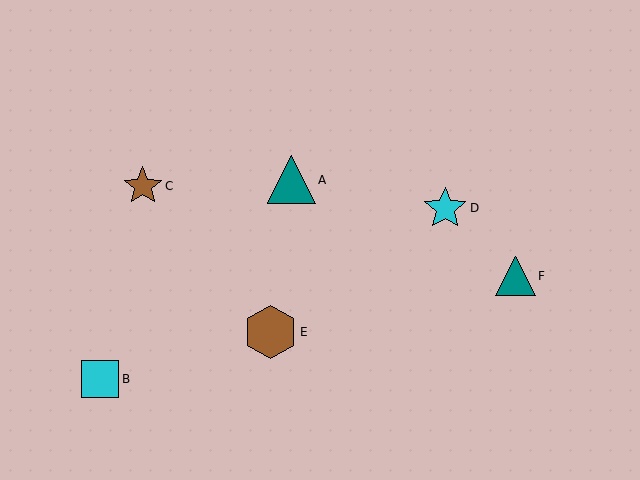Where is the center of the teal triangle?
The center of the teal triangle is at (291, 180).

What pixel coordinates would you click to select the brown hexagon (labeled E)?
Click at (270, 332) to select the brown hexagon E.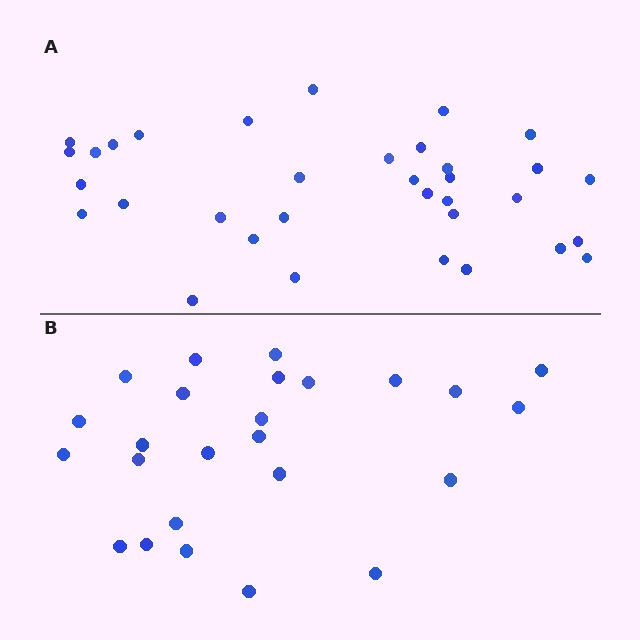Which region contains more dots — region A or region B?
Region A (the top region) has more dots.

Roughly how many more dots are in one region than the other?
Region A has roughly 8 or so more dots than region B.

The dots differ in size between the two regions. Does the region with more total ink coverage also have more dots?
No. Region B has more total ink coverage because its dots are larger, but region A actually contains more individual dots. Total area can be misleading — the number of items is what matters here.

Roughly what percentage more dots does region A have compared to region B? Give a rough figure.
About 35% more.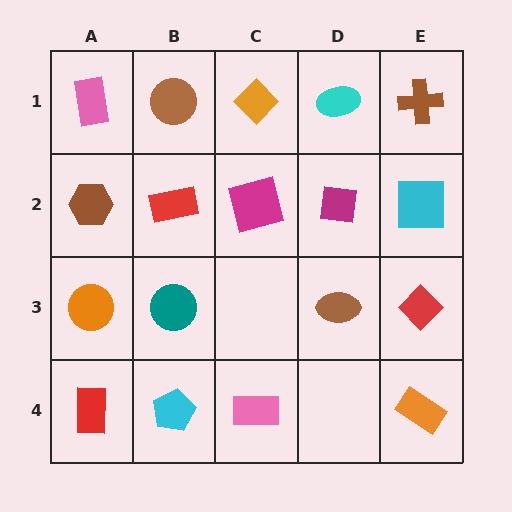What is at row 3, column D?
A brown ellipse.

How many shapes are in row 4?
4 shapes.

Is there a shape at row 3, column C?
No, that cell is empty.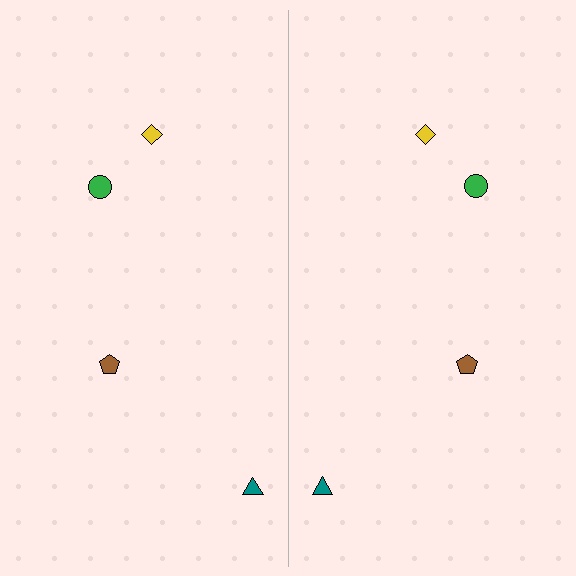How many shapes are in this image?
There are 8 shapes in this image.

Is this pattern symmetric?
Yes, this pattern has bilateral (reflection) symmetry.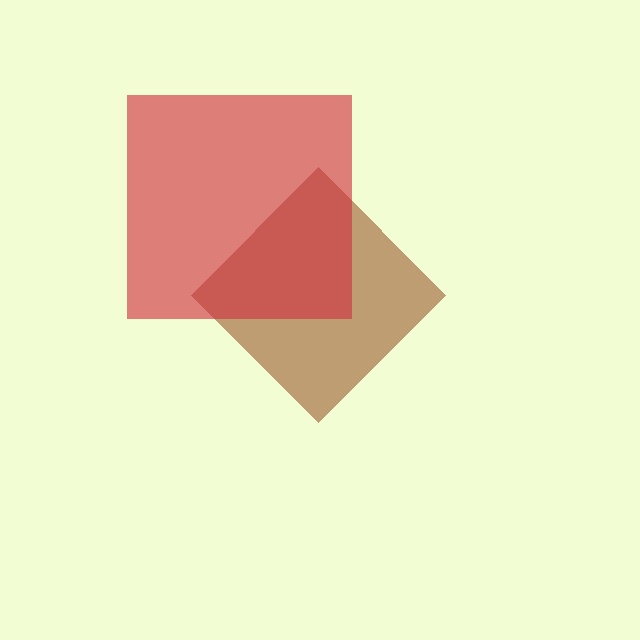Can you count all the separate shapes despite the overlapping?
Yes, there are 2 separate shapes.